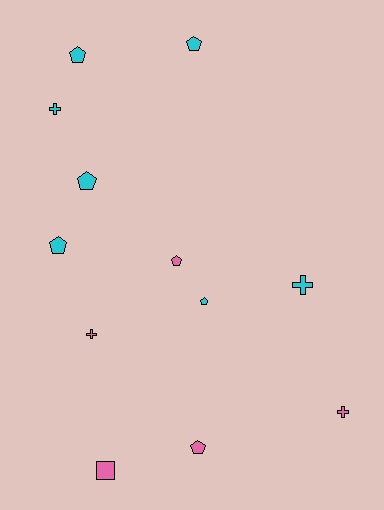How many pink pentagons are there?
There are 2 pink pentagons.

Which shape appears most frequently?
Pentagon, with 7 objects.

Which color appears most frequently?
Cyan, with 7 objects.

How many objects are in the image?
There are 12 objects.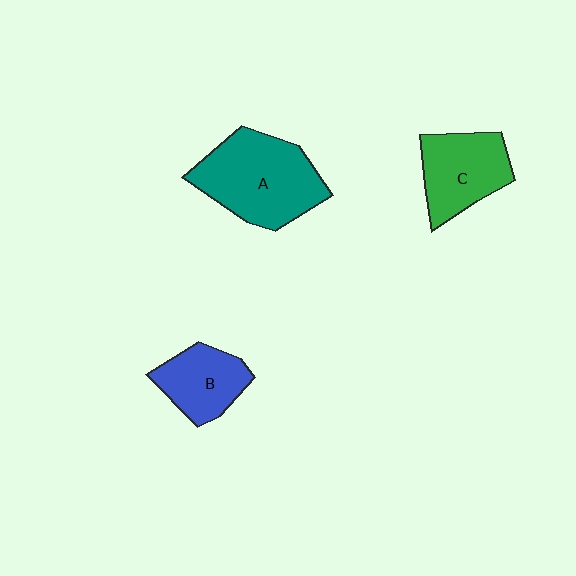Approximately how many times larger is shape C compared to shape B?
Approximately 1.2 times.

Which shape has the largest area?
Shape A (teal).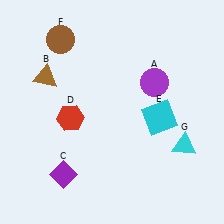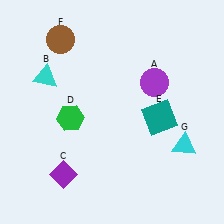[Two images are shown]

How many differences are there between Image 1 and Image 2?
There are 3 differences between the two images.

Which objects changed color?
B changed from brown to cyan. D changed from red to green. E changed from cyan to teal.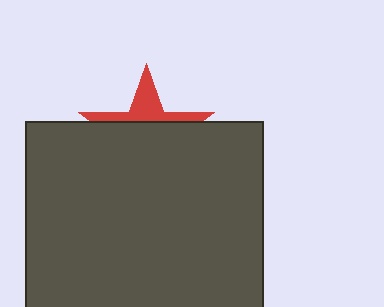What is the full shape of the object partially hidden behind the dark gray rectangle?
The partially hidden object is a red star.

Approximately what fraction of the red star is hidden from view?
Roughly 66% of the red star is hidden behind the dark gray rectangle.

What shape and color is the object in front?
The object in front is a dark gray rectangle.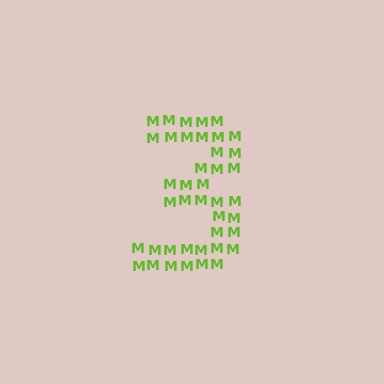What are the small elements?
The small elements are letter M's.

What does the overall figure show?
The overall figure shows the digit 3.